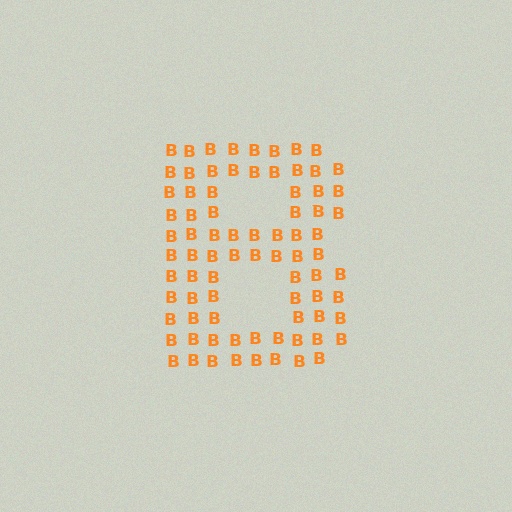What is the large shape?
The large shape is the letter B.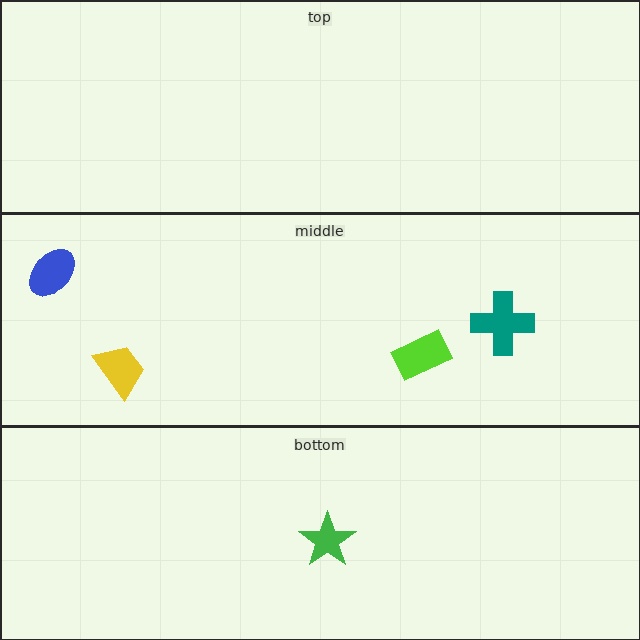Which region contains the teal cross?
The middle region.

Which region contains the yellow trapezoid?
The middle region.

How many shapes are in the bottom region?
1.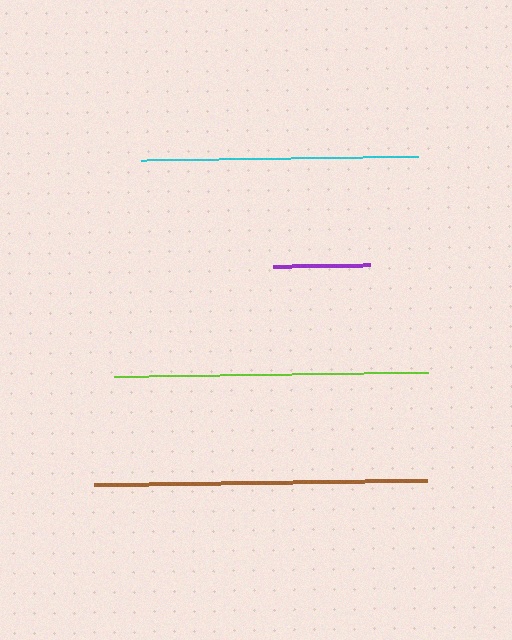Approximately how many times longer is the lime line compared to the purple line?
The lime line is approximately 3.2 times the length of the purple line.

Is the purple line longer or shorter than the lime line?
The lime line is longer than the purple line.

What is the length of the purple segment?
The purple segment is approximately 98 pixels long.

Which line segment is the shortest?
The purple line is the shortest at approximately 98 pixels.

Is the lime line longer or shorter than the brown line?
The brown line is longer than the lime line.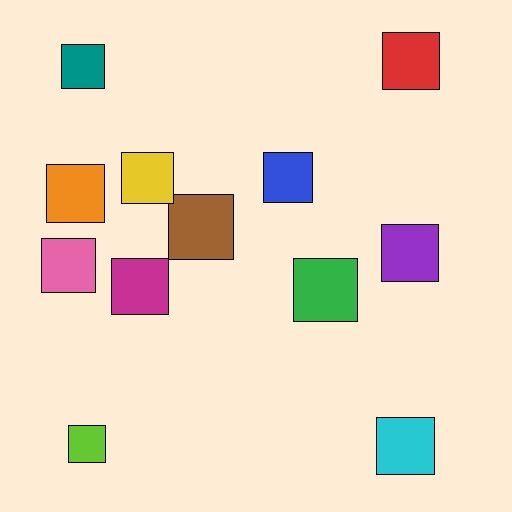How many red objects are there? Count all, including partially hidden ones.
There is 1 red object.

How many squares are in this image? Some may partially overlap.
There are 12 squares.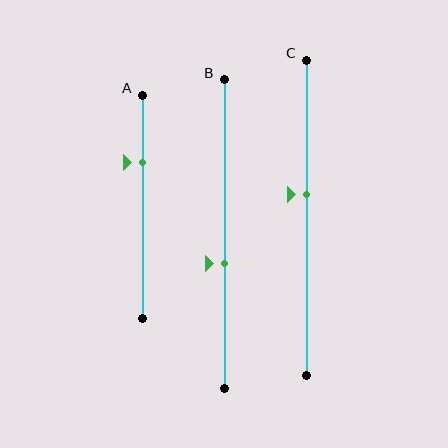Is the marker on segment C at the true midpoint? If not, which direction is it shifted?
No, the marker on segment C is shifted upward by about 7% of the segment length.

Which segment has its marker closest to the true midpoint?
Segment C has its marker closest to the true midpoint.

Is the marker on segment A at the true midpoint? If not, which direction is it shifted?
No, the marker on segment A is shifted upward by about 20% of the segment length.